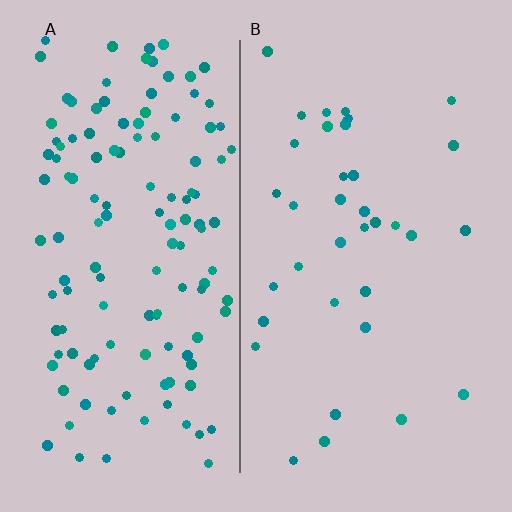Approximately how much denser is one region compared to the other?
Approximately 3.6× — region A over region B.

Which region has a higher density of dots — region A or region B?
A (the left).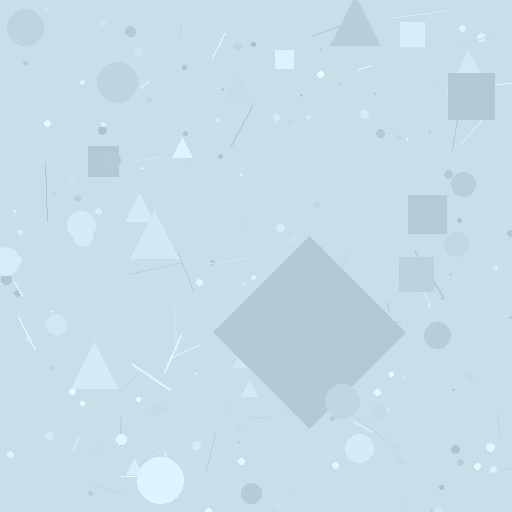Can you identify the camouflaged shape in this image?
The camouflaged shape is a diamond.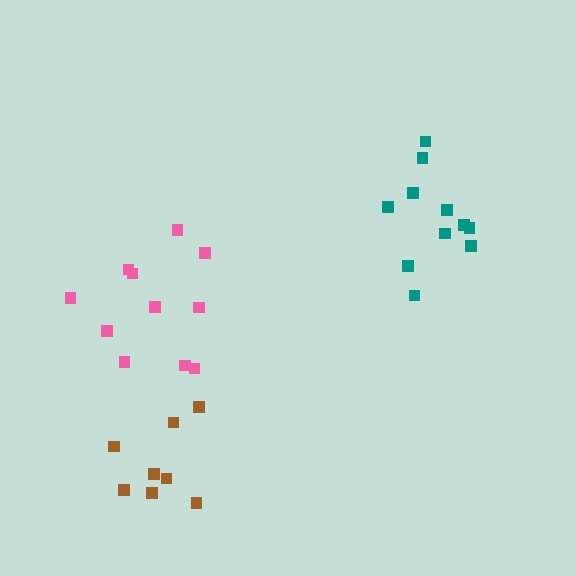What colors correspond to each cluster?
The clusters are colored: teal, pink, brown.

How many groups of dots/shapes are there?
There are 3 groups.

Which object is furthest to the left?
The pink cluster is leftmost.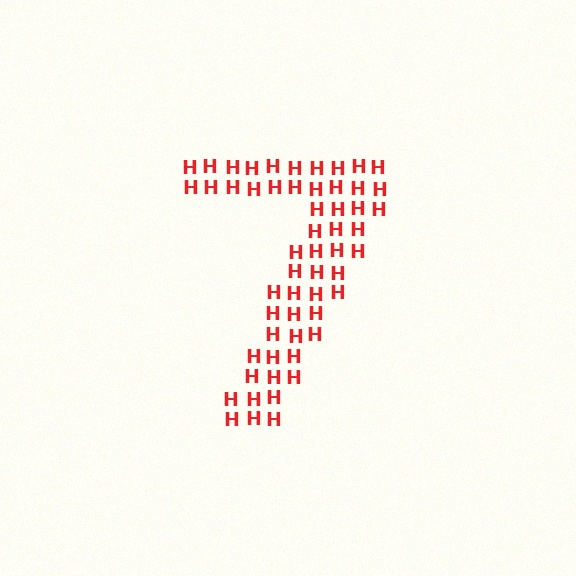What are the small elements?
The small elements are letter H's.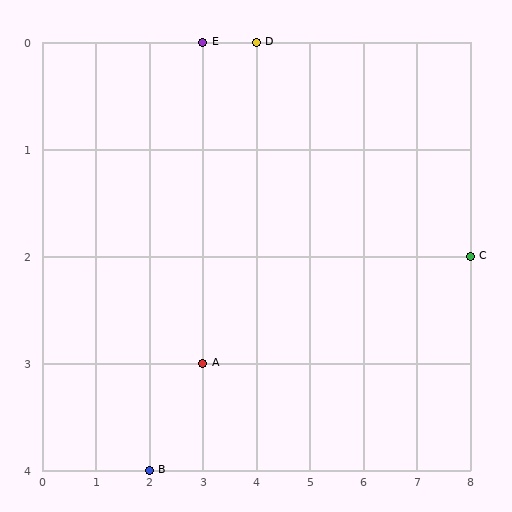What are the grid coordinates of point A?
Point A is at grid coordinates (3, 3).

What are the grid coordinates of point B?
Point B is at grid coordinates (2, 4).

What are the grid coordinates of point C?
Point C is at grid coordinates (8, 2).